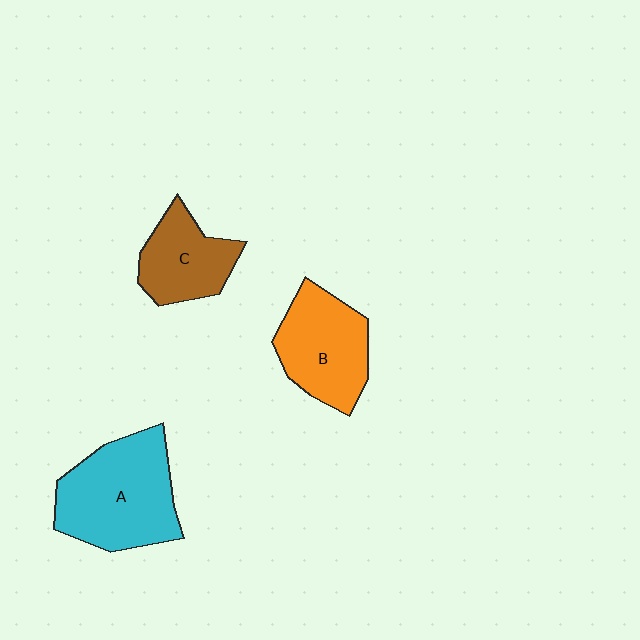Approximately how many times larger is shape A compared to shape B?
Approximately 1.3 times.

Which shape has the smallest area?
Shape C (brown).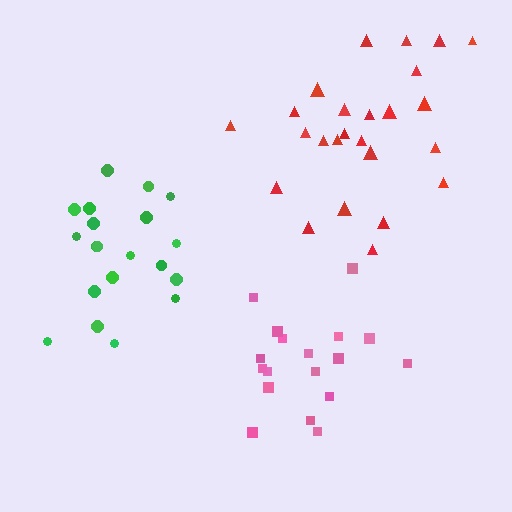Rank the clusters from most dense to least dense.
green, pink, red.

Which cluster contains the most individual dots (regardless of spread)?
Red (25).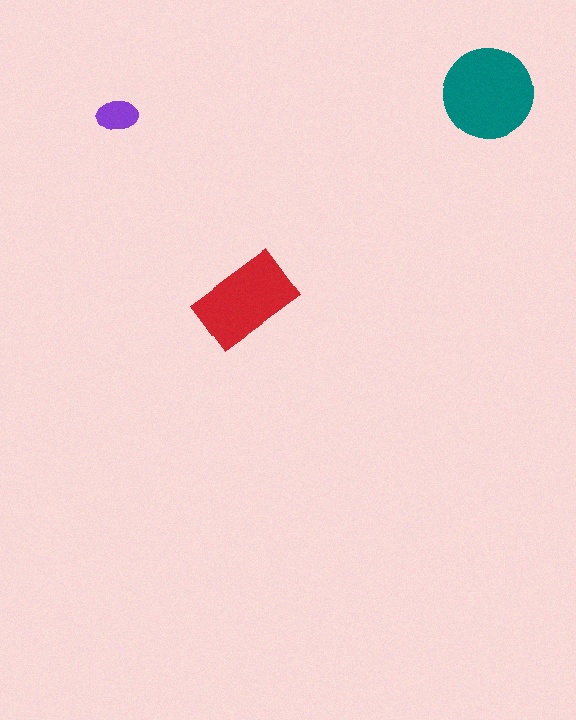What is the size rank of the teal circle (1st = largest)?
1st.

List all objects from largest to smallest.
The teal circle, the red rectangle, the purple ellipse.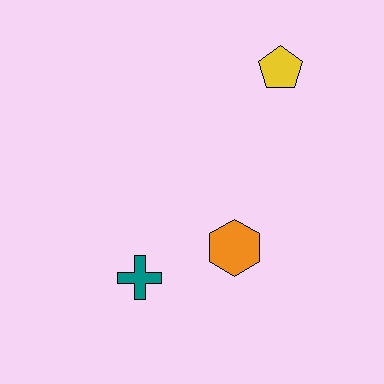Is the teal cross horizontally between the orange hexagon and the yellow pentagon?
No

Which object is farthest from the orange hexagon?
The yellow pentagon is farthest from the orange hexagon.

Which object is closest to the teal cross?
The orange hexagon is closest to the teal cross.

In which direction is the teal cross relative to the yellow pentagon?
The teal cross is below the yellow pentagon.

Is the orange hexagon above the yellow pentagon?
No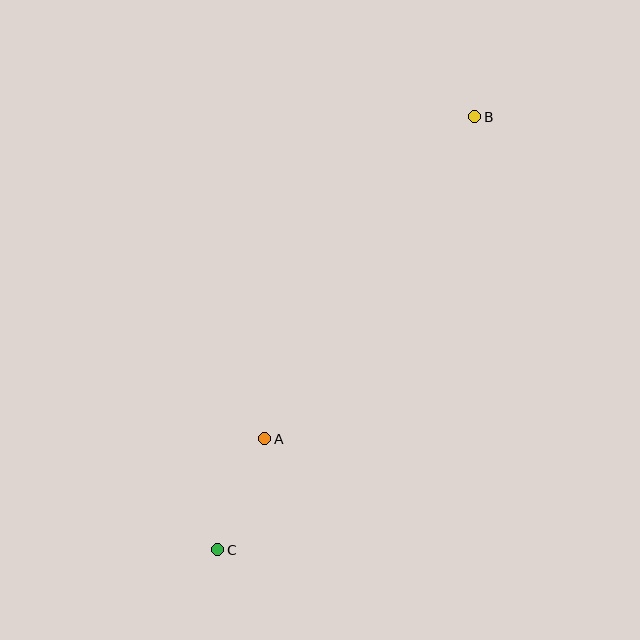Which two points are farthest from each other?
Points B and C are farthest from each other.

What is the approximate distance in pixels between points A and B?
The distance between A and B is approximately 384 pixels.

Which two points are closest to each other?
Points A and C are closest to each other.